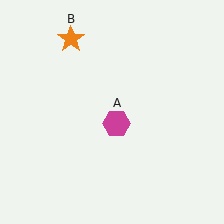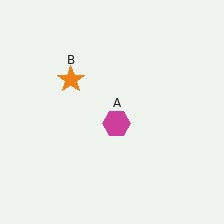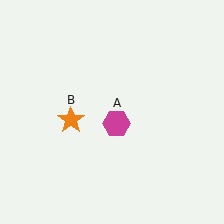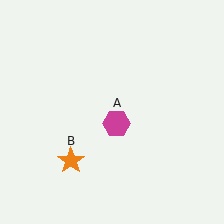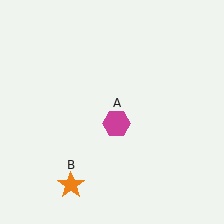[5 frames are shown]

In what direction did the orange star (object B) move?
The orange star (object B) moved down.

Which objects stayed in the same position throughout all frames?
Magenta hexagon (object A) remained stationary.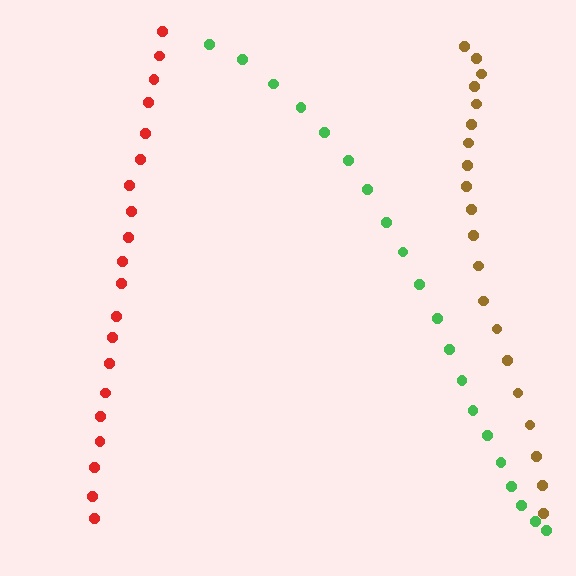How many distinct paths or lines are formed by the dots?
There are 3 distinct paths.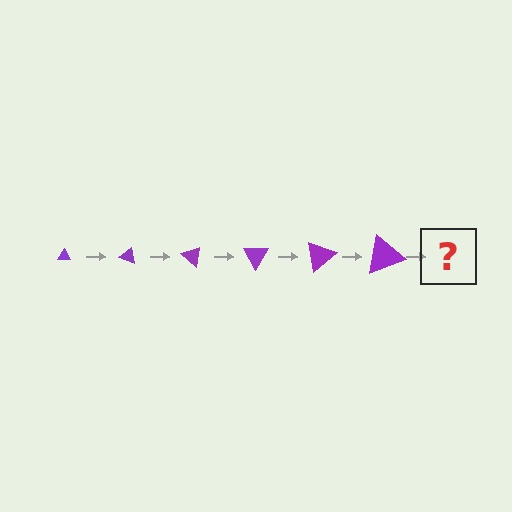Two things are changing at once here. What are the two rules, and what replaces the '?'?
The two rules are that the triangle grows larger each step and it rotates 20 degrees each step. The '?' should be a triangle, larger than the previous one and rotated 120 degrees from the start.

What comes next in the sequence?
The next element should be a triangle, larger than the previous one and rotated 120 degrees from the start.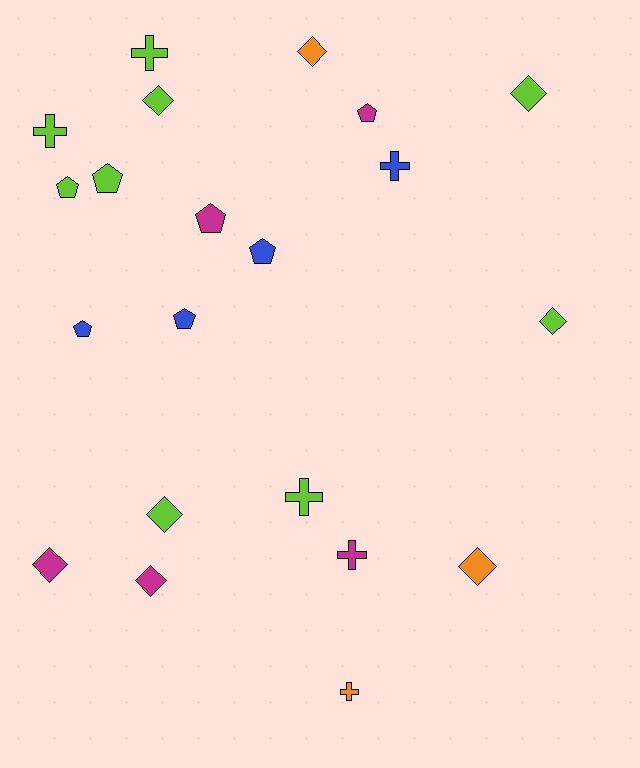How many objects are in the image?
There are 21 objects.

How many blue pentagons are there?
There are 3 blue pentagons.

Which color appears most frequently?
Lime, with 9 objects.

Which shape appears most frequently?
Diamond, with 8 objects.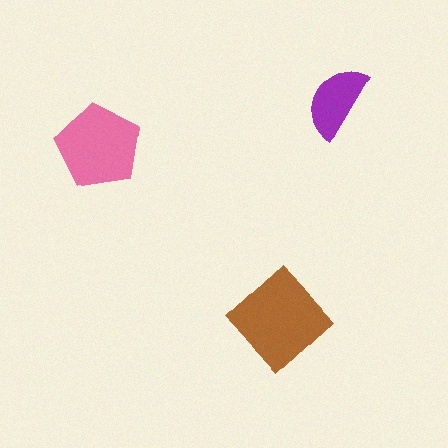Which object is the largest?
The brown diamond.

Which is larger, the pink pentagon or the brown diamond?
The brown diamond.